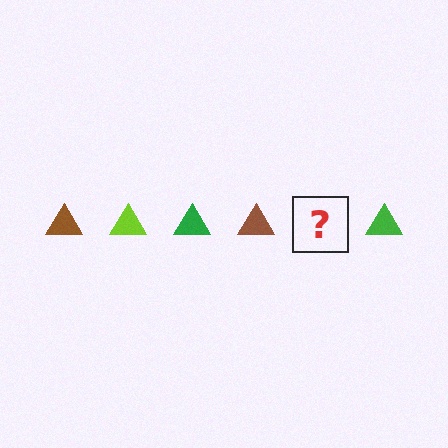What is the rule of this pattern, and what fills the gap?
The rule is that the pattern cycles through brown, lime, green triangles. The gap should be filled with a lime triangle.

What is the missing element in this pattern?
The missing element is a lime triangle.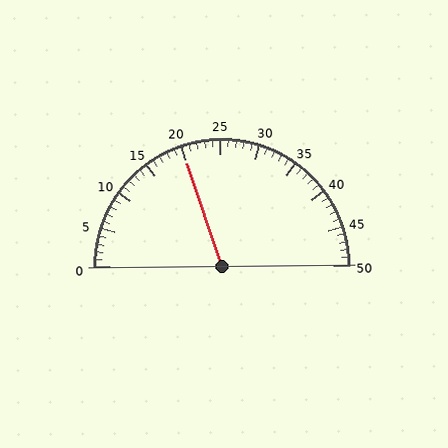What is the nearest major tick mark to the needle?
The nearest major tick mark is 20.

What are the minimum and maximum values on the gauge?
The gauge ranges from 0 to 50.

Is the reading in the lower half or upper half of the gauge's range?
The reading is in the lower half of the range (0 to 50).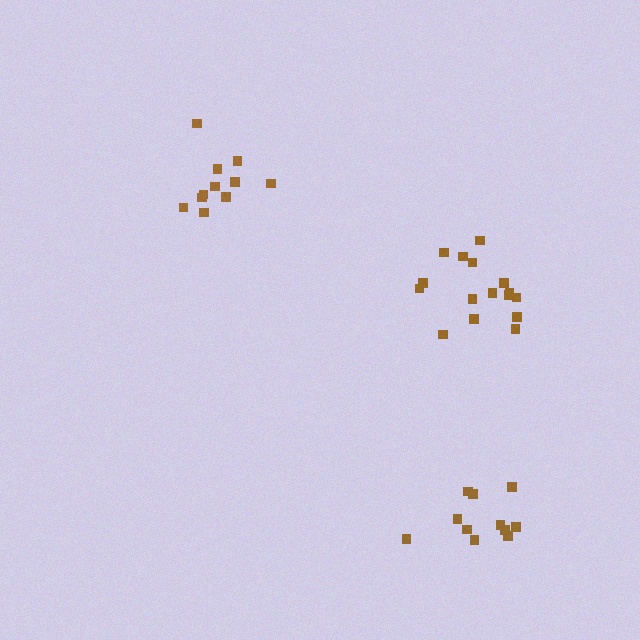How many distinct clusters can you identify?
There are 3 distinct clusters.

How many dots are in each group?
Group 1: 11 dots, Group 2: 16 dots, Group 3: 12 dots (39 total).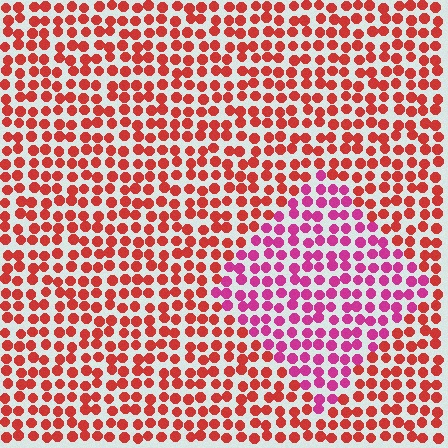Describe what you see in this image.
The image is filled with small red elements in a uniform arrangement. A diamond-shaped region is visible where the elements are tinted to a slightly different hue, forming a subtle color boundary.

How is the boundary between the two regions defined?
The boundary is defined purely by a slight shift in hue (about 39 degrees). Spacing, size, and orientation are identical on both sides.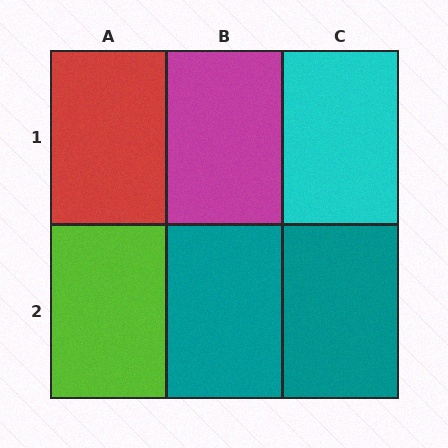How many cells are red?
1 cell is red.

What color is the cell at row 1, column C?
Cyan.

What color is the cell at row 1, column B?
Magenta.